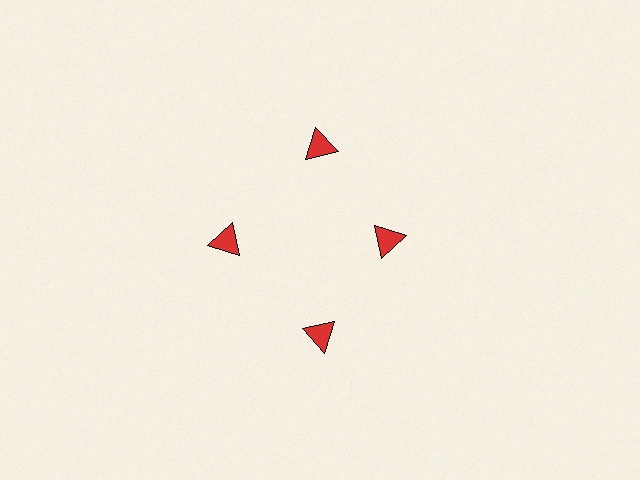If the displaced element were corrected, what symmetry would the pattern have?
It would have 4-fold rotational symmetry — the pattern would map onto itself every 90 degrees.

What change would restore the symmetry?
The symmetry would be restored by moving it outward, back onto the ring so that all 4 triangles sit at equal angles and equal distance from the center.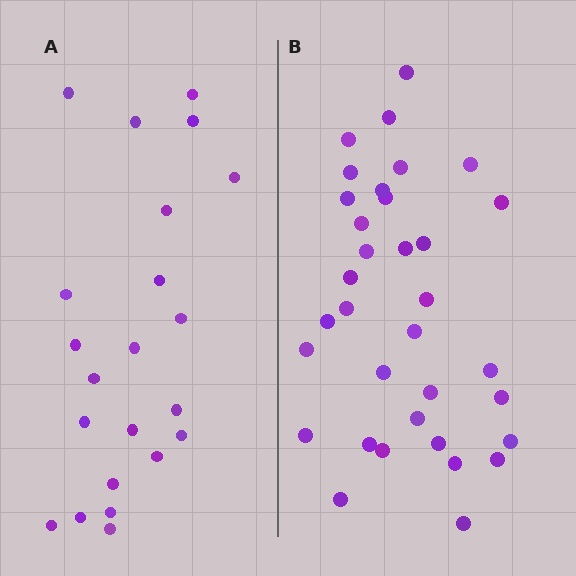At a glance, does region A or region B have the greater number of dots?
Region B (the right region) has more dots.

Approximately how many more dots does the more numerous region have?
Region B has roughly 12 or so more dots than region A.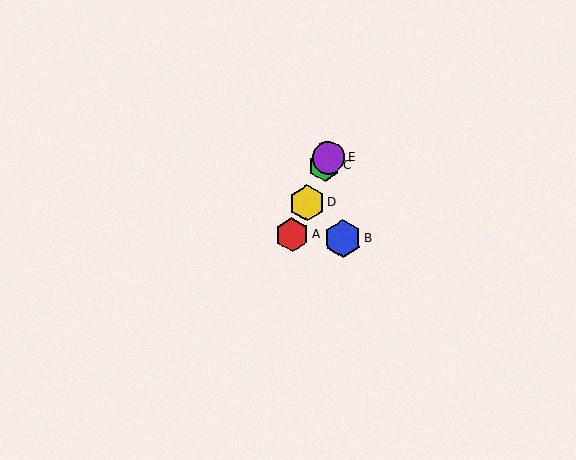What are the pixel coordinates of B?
Object B is at (343, 239).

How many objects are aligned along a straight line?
4 objects (A, C, D, E) are aligned along a straight line.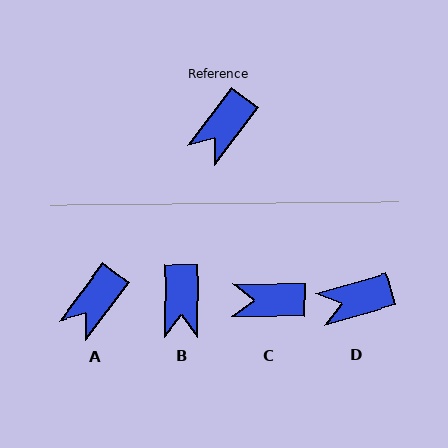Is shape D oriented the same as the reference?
No, it is off by about 37 degrees.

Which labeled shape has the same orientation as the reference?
A.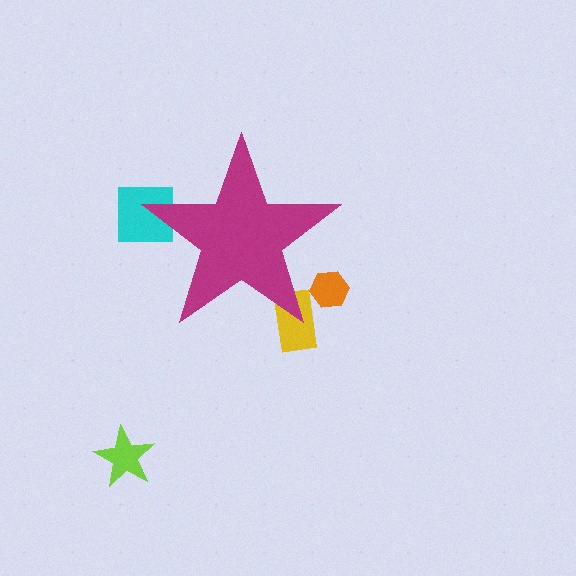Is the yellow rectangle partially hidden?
Yes, the yellow rectangle is partially hidden behind the magenta star.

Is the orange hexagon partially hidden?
Yes, the orange hexagon is partially hidden behind the magenta star.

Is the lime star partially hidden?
No, the lime star is fully visible.